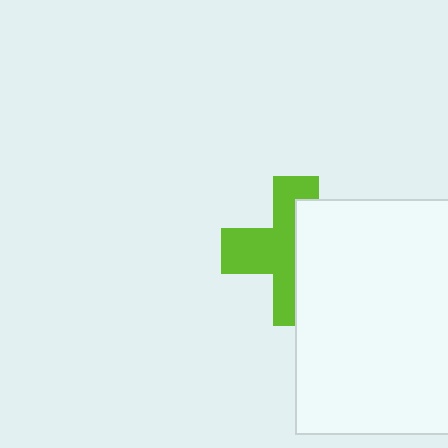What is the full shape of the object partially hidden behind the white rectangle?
The partially hidden object is a lime cross.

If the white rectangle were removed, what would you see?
You would see the complete lime cross.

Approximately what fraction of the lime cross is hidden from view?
Roughly 46% of the lime cross is hidden behind the white rectangle.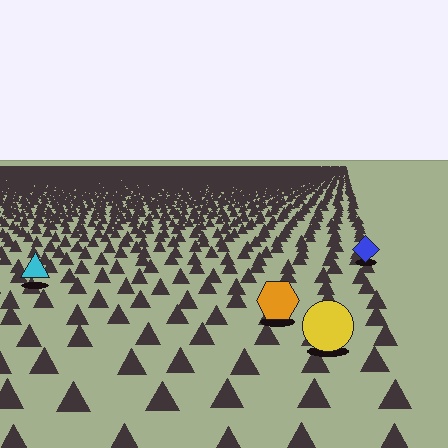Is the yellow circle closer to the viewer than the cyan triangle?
Yes. The yellow circle is closer — you can tell from the texture gradient: the ground texture is coarser near it.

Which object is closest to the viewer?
The yellow circle is closest. The texture marks near it are larger and more spread out.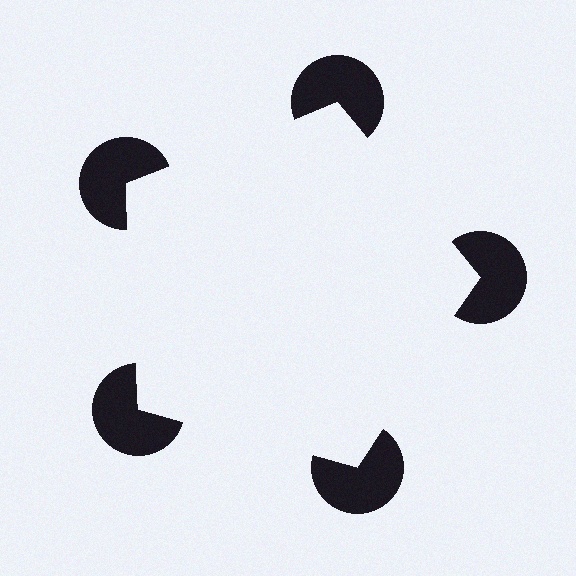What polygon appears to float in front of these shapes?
An illusory pentagon — its edges are inferred from the aligned wedge cuts in the pac-man discs, not physically drawn.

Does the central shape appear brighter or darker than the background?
It typically appears slightly brighter than the background, even though no actual brightness change is drawn.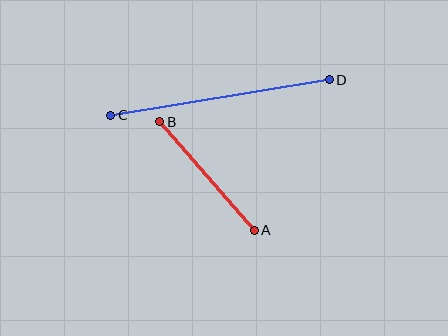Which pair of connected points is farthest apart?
Points C and D are farthest apart.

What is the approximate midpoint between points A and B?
The midpoint is at approximately (207, 176) pixels.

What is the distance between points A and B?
The distance is approximately 144 pixels.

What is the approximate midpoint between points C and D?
The midpoint is at approximately (220, 98) pixels.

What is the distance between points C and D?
The distance is approximately 221 pixels.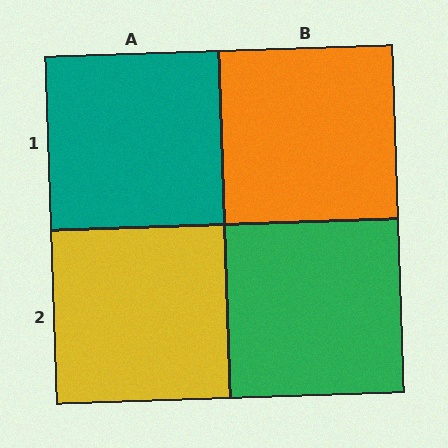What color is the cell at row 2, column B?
Green.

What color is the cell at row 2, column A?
Yellow.